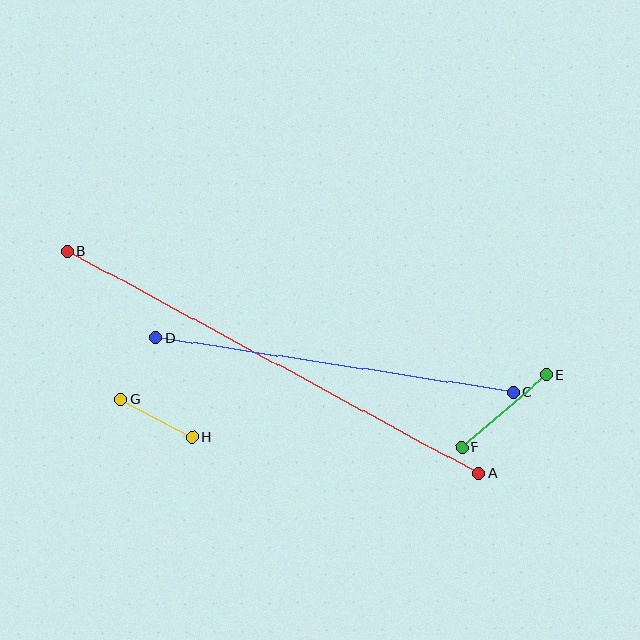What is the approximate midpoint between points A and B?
The midpoint is at approximately (273, 362) pixels.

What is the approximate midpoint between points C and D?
The midpoint is at approximately (335, 365) pixels.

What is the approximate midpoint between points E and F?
The midpoint is at approximately (504, 411) pixels.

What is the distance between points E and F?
The distance is approximately 111 pixels.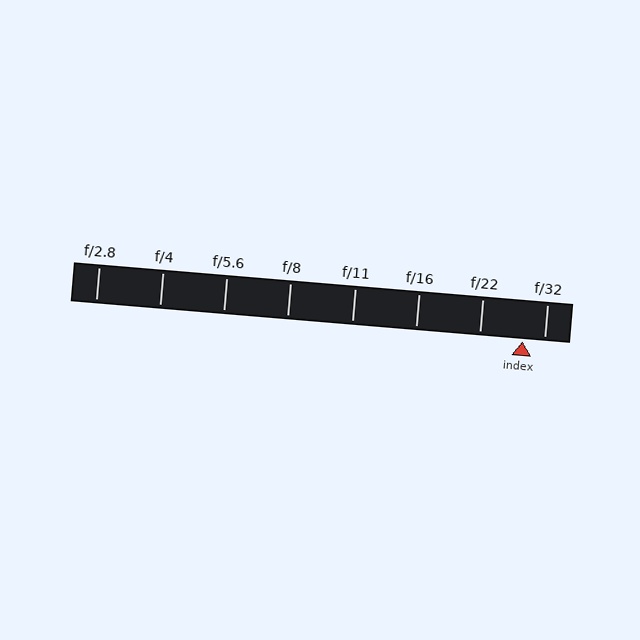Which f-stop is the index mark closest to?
The index mark is closest to f/32.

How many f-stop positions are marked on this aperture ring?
There are 8 f-stop positions marked.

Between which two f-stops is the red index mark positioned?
The index mark is between f/22 and f/32.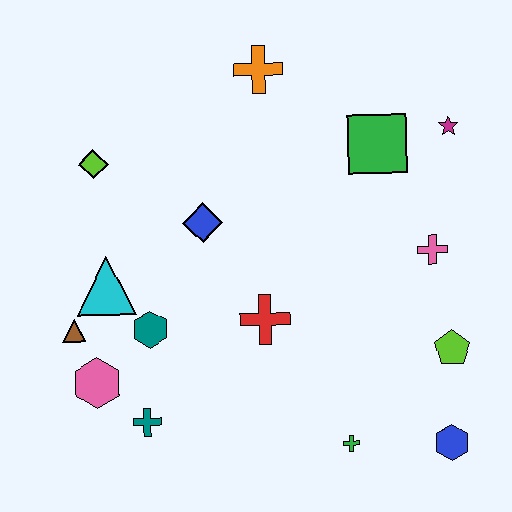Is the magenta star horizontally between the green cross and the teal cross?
No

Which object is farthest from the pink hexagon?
The magenta star is farthest from the pink hexagon.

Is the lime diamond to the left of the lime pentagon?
Yes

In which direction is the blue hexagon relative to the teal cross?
The blue hexagon is to the right of the teal cross.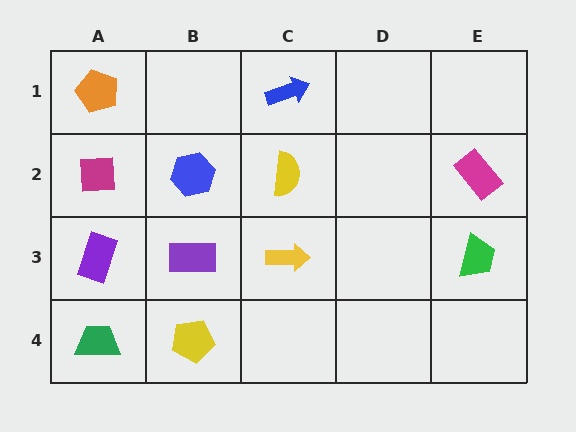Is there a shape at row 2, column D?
No, that cell is empty.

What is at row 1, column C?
A blue arrow.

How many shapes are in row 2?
4 shapes.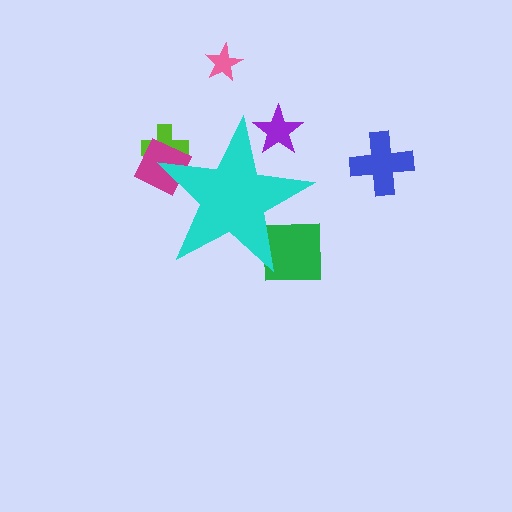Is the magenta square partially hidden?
Yes, the magenta square is partially hidden behind the cyan star.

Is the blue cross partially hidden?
No, the blue cross is fully visible.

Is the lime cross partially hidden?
Yes, the lime cross is partially hidden behind the cyan star.